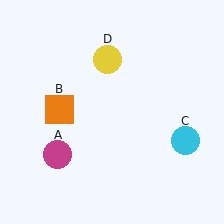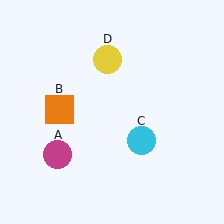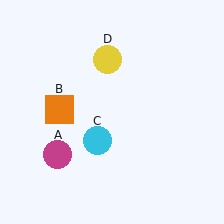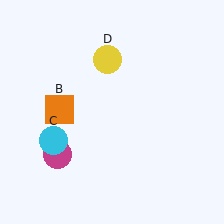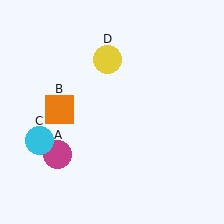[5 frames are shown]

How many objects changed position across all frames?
1 object changed position: cyan circle (object C).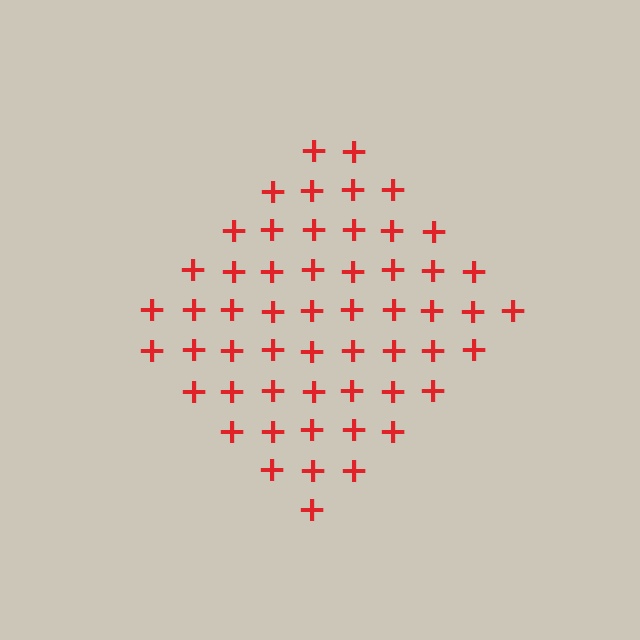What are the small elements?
The small elements are plus signs.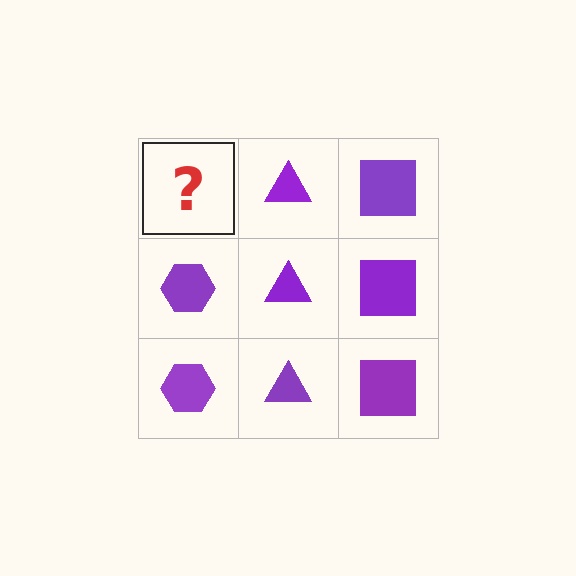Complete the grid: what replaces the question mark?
The question mark should be replaced with a purple hexagon.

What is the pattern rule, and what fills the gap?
The rule is that each column has a consistent shape. The gap should be filled with a purple hexagon.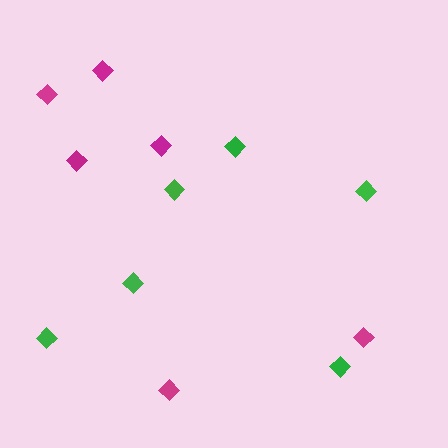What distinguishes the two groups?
There are 2 groups: one group of green diamonds (6) and one group of magenta diamonds (6).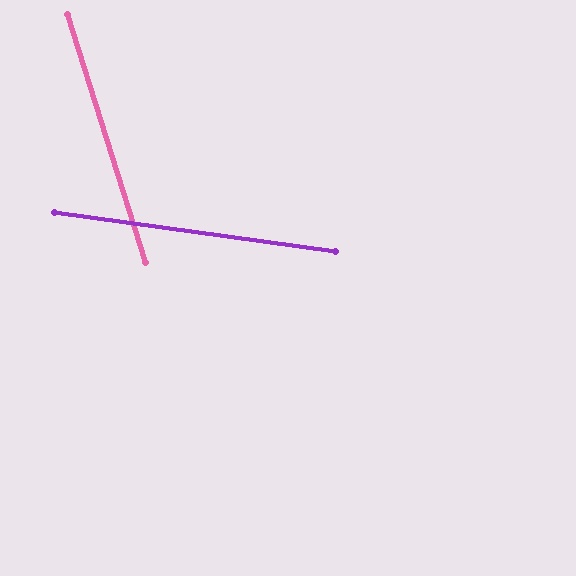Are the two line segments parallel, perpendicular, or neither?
Neither parallel nor perpendicular — they differ by about 65°.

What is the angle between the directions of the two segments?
Approximately 65 degrees.